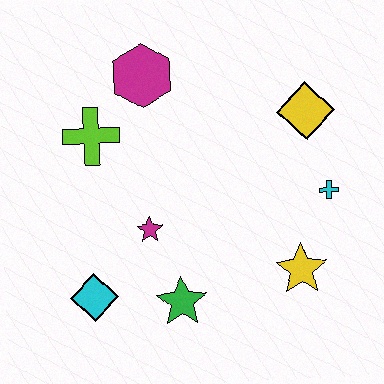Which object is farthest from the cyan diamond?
The yellow diamond is farthest from the cyan diamond.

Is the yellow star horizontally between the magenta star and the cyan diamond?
No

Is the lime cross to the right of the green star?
No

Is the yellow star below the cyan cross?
Yes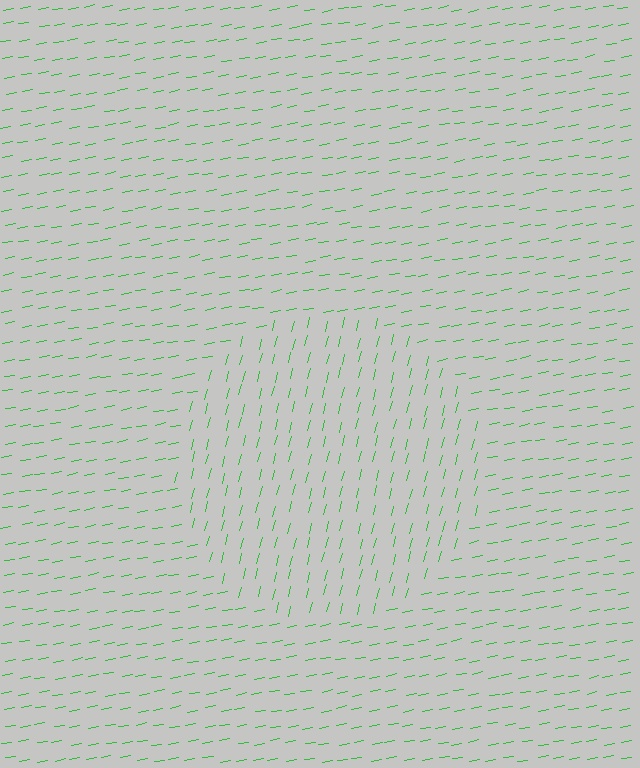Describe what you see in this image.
The image is filled with small green line segments. A circle region in the image has lines oriented differently from the surrounding lines, creating a visible texture boundary.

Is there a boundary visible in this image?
Yes, there is a texture boundary formed by a change in line orientation.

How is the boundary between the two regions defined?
The boundary is defined purely by a change in line orientation (approximately 66 degrees difference). All lines are the same color and thickness.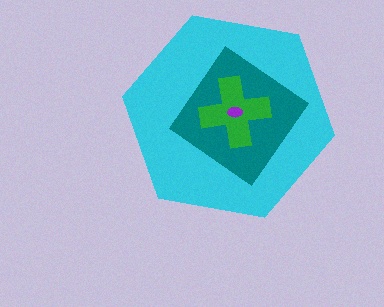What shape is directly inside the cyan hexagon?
The teal diamond.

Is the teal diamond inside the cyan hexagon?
Yes.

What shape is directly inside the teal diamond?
The green cross.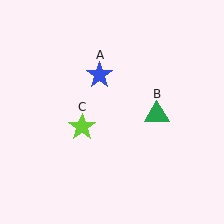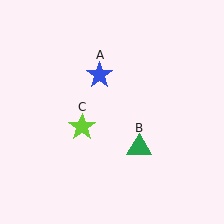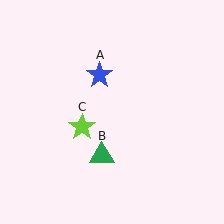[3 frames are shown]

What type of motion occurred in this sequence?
The green triangle (object B) rotated clockwise around the center of the scene.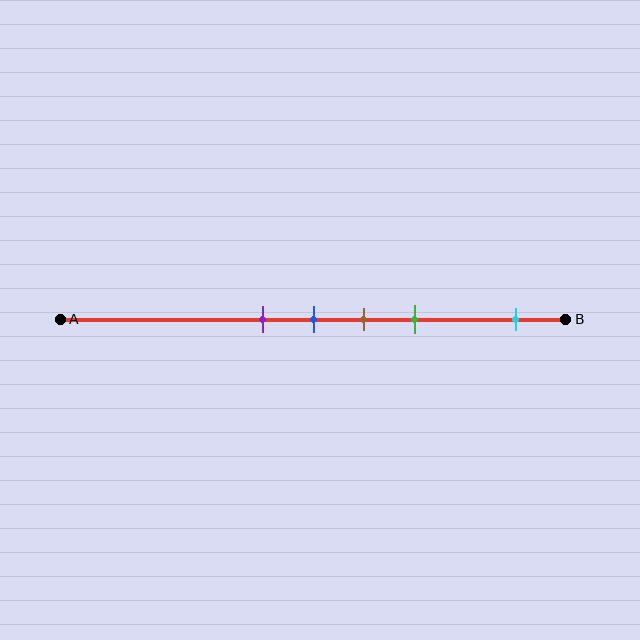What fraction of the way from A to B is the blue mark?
The blue mark is approximately 50% (0.5) of the way from A to B.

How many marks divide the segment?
There are 5 marks dividing the segment.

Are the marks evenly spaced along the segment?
No, the marks are not evenly spaced.